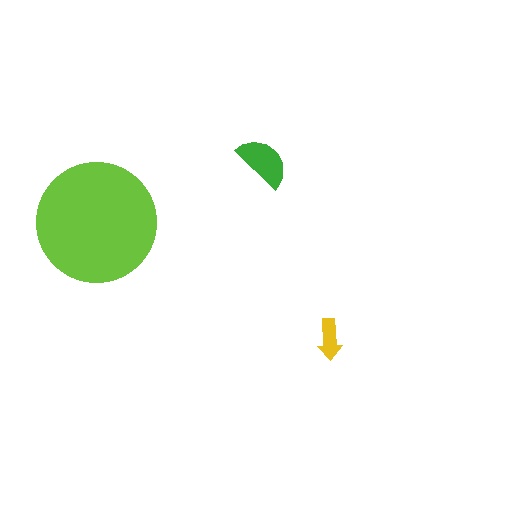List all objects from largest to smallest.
The lime circle, the green semicircle, the yellow arrow.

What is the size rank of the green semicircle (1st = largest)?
2nd.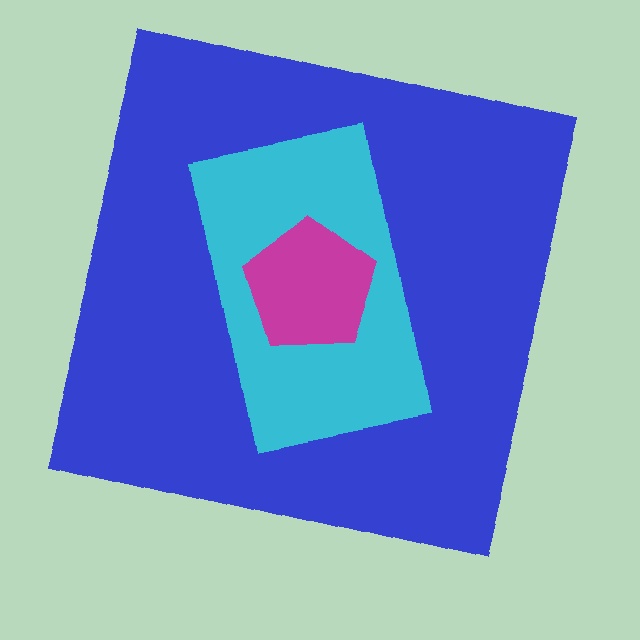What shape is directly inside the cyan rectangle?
The magenta pentagon.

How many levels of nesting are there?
3.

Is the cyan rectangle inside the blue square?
Yes.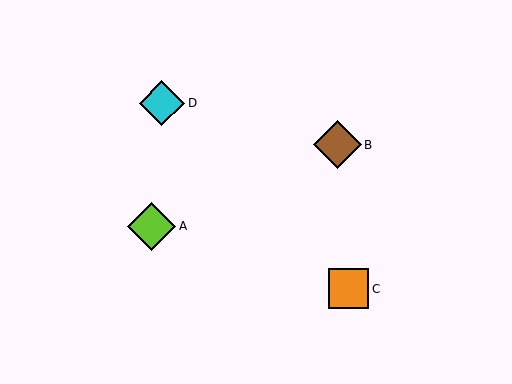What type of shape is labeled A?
Shape A is a lime diamond.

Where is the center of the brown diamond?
The center of the brown diamond is at (338, 145).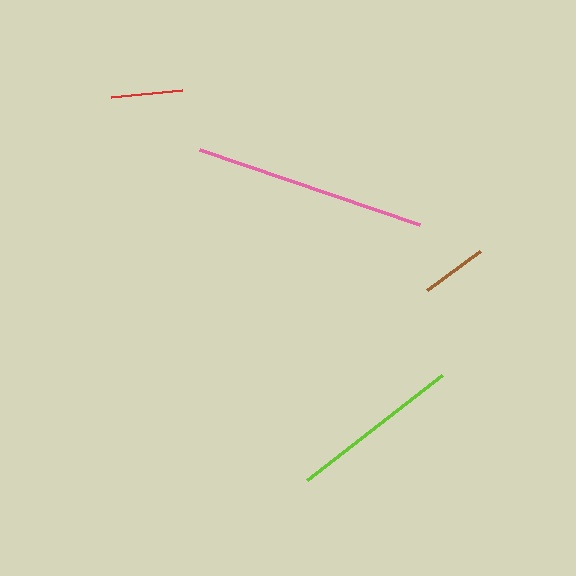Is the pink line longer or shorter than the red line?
The pink line is longer than the red line.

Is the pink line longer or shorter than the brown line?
The pink line is longer than the brown line.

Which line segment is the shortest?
The brown line is the shortest at approximately 65 pixels.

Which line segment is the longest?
The pink line is the longest at approximately 233 pixels.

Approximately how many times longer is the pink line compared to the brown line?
The pink line is approximately 3.6 times the length of the brown line.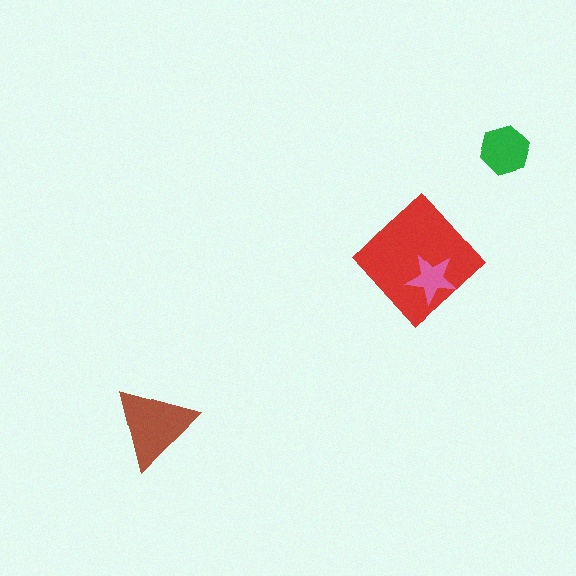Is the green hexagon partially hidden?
No, no other shape covers it.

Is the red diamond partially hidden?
Yes, it is partially covered by another shape.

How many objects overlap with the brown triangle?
0 objects overlap with the brown triangle.